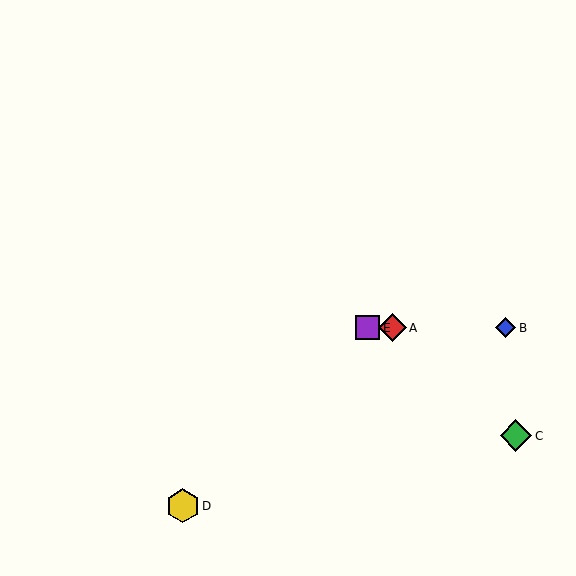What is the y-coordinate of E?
Object E is at y≈328.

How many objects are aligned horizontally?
3 objects (A, B, E) are aligned horizontally.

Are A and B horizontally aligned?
Yes, both are at y≈328.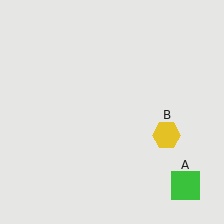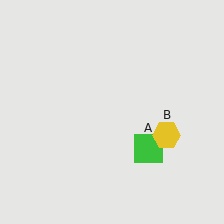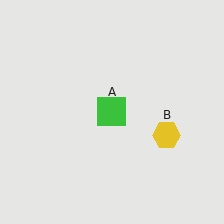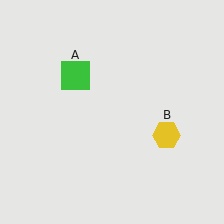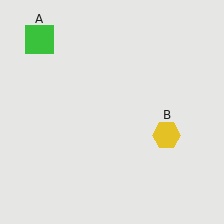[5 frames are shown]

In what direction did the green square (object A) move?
The green square (object A) moved up and to the left.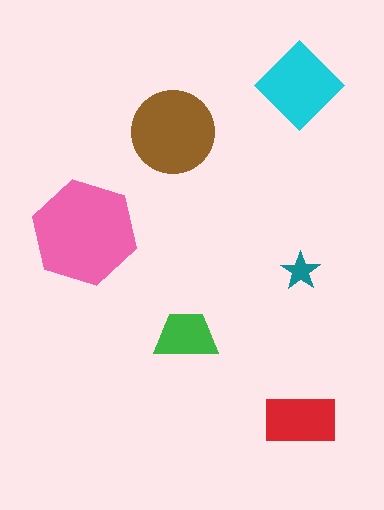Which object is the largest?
The pink hexagon.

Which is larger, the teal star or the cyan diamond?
The cyan diamond.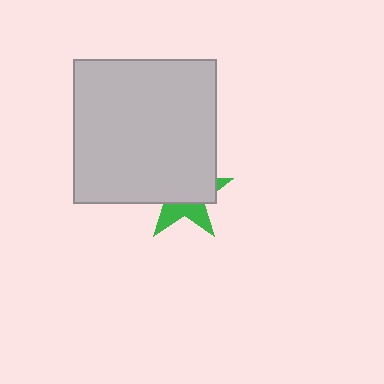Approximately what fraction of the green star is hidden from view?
Roughly 64% of the green star is hidden behind the light gray square.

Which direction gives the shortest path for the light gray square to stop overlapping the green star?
Moving up gives the shortest separation.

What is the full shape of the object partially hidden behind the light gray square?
The partially hidden object is a green star.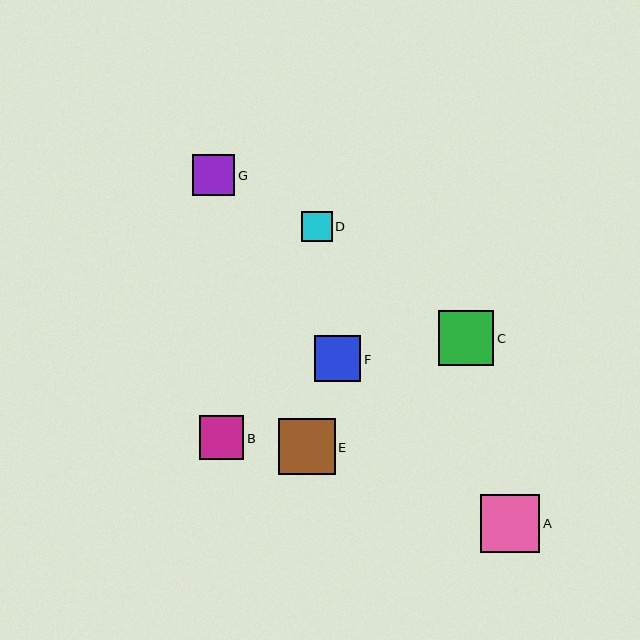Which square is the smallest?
Square D is the smallest with a size of approximately 30 pixels.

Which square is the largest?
Square A is the largest with a size of approximately 59 pixels.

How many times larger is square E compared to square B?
Square E is approximately 1.3 times the size of square B.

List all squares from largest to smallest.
From largest to smallest: A, E, C, F, B, G, D.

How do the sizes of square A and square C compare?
Square A and square C are approximately the same size.